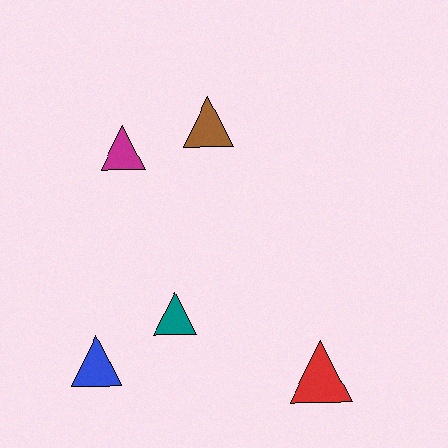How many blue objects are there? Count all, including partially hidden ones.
There is 1 blue object.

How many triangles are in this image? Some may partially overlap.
There are 5 triangles.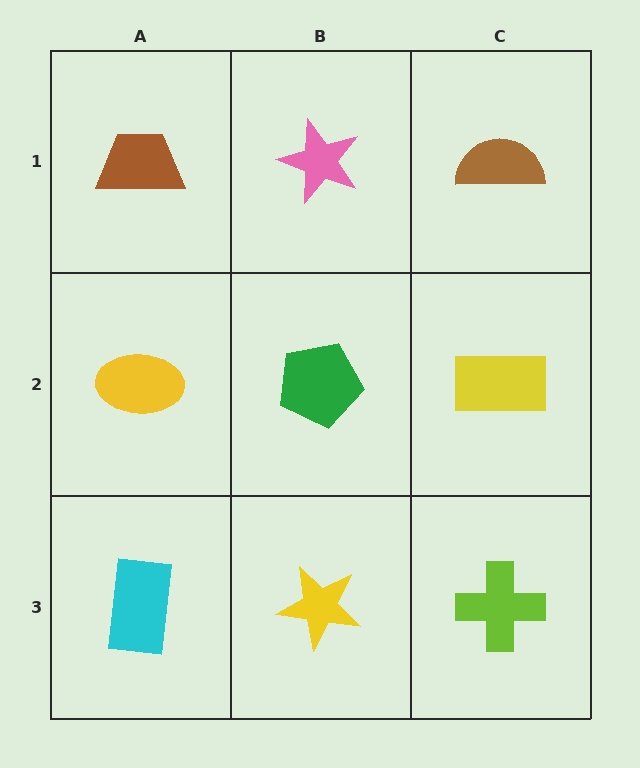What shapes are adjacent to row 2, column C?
A brown semicircle (row 1, column C), a lime cross (row 3, column C), a green pentagon (row 2, column B).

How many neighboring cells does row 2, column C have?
3.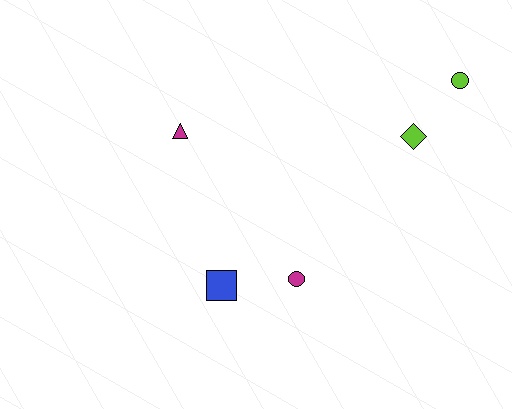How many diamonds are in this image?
There is 1 diamond.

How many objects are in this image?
There are 5 objects.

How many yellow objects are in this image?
There are no yellow objects.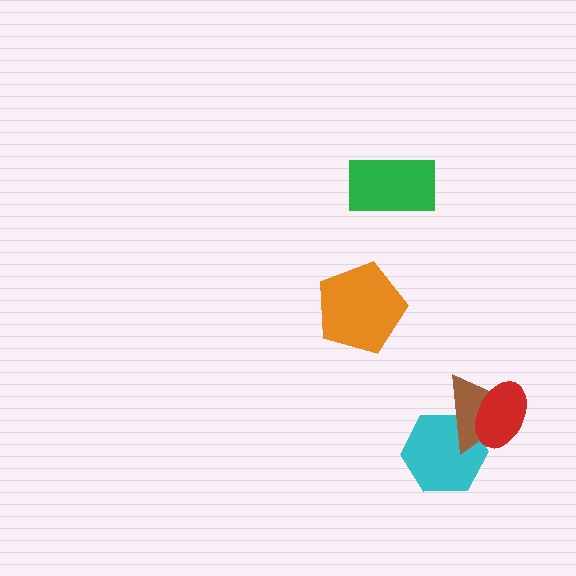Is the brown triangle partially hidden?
Yes, it is partially covered by another shape.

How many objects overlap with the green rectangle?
0 objects overlap with the green rectangle.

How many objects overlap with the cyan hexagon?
2 objects overlap with the cyan hexagon.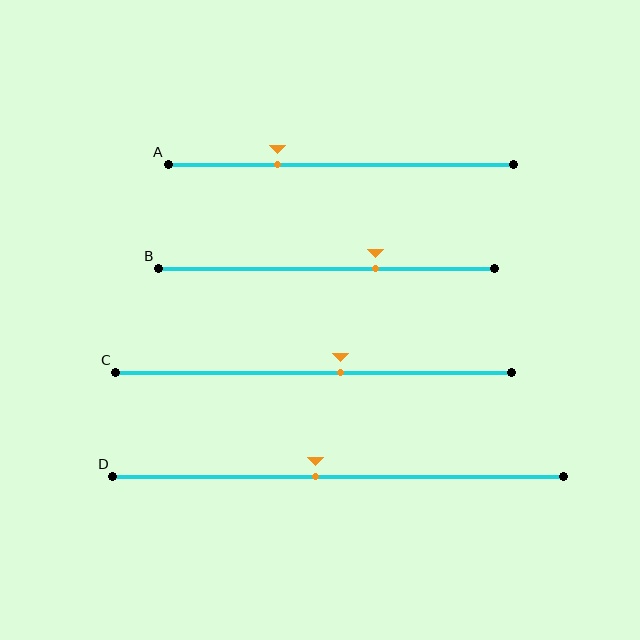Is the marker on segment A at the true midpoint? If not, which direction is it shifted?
No, the marker on segment A is shifted to the left by about 18% of the segment length.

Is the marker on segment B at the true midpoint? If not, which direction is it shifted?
No, the marker on segment B is shifted to the right by about 15% of the segment length.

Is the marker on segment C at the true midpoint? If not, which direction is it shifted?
No, the marker on segment C is shifted to the right by about 7% of the segment length.